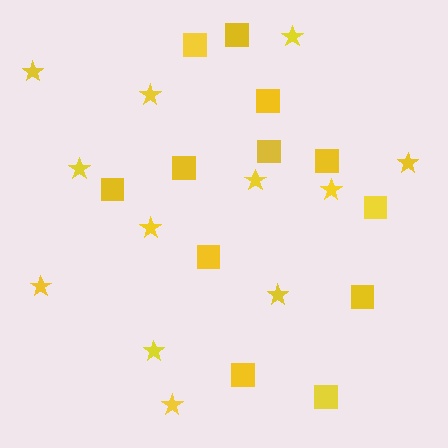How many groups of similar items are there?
There are 2 groups: one group of squares (12) and one group of stars (12).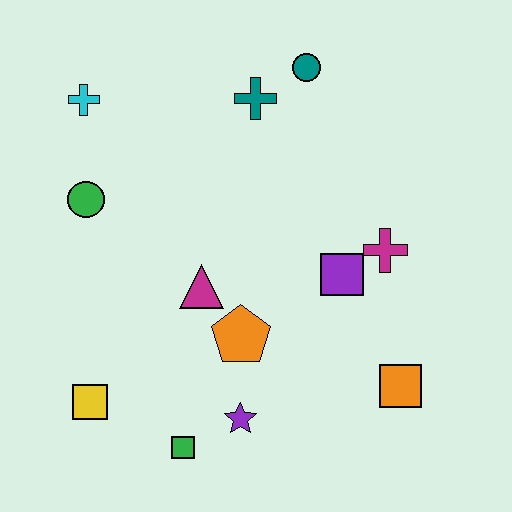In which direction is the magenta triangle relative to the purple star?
The magenta triangle is above the purple star.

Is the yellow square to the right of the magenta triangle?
No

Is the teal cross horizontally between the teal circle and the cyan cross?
Yes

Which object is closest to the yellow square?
The green square is closest to the yellow square.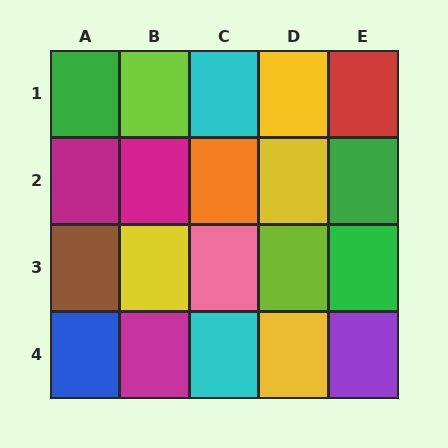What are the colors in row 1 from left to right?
Green, lime, cyan, yellow, red.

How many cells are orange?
1 cell is orange.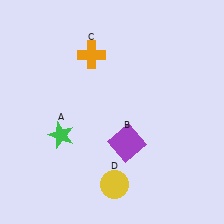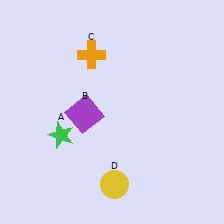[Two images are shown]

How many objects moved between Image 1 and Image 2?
1 object moved between the two images.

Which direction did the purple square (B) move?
The purple square (B) moved left.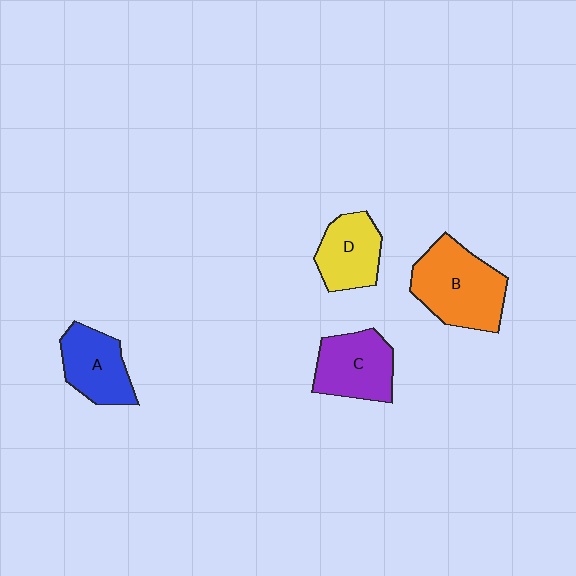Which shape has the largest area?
Shape B (orange).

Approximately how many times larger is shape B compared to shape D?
Approximately 1.5 times.